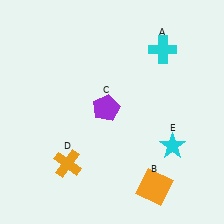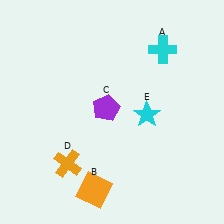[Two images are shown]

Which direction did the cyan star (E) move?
The cyan star (E) moved up.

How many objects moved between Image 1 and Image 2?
2 objects moved between the two images.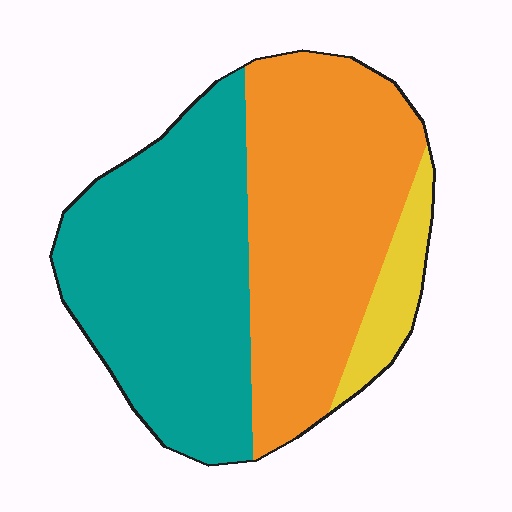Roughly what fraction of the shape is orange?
Orange covers roughly 45% of the shape.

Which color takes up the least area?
Yellow, at roughly 10%.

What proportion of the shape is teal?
Teal covers 47% of the shape.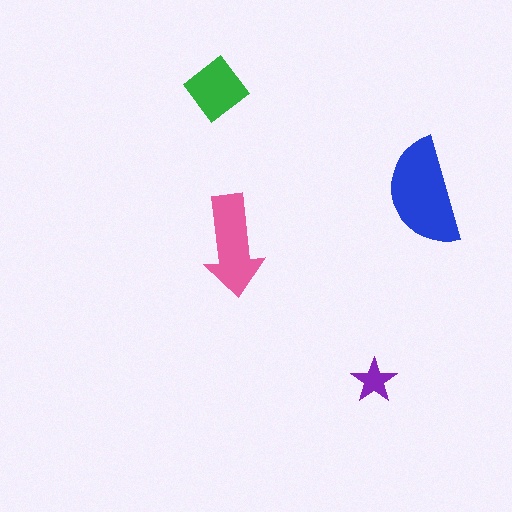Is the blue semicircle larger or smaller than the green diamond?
Larger.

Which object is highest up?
The green diamond is topmost.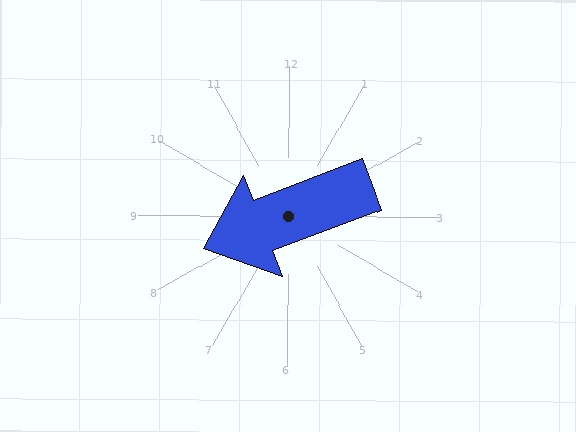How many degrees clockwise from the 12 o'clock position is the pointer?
Approximately 249 degrees.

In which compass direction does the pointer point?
West.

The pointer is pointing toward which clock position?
Roughly 8 o'clock.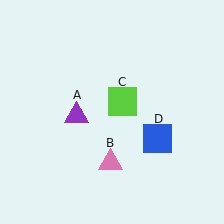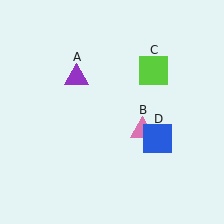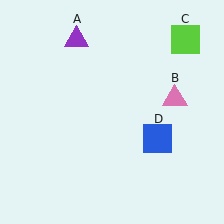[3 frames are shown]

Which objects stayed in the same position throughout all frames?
Blue square (object D) remained stationary.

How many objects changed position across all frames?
3 objects changed position: purple triangle (object A), pink triangle (object B), lime square (object C).